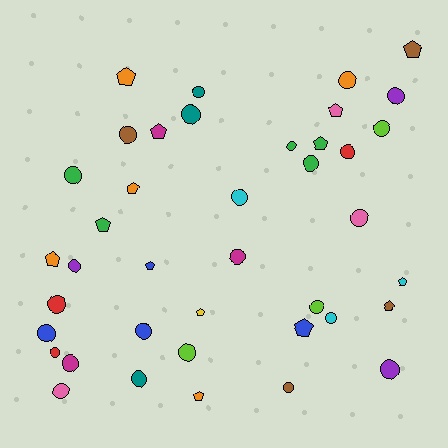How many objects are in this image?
There are 40 objects.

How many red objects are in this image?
There are 3 red objects.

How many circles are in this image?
There are 26 circles.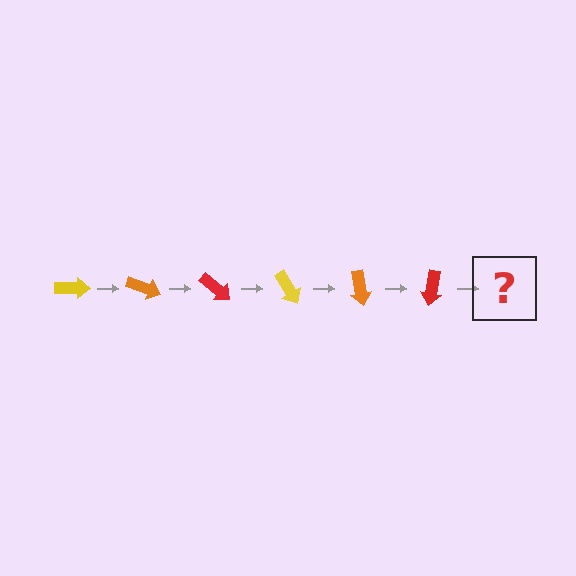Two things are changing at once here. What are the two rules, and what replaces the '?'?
The two rules are that it rotates 20 degrees each step and the color cycles through yellow, orange, and red. The '?' should be a yellow arrow, rotated 120 degrees from the start.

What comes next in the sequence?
The next element should be a yellow arrow, rotated 120 degrees from the start.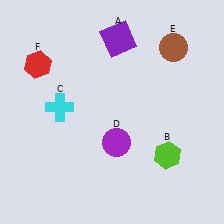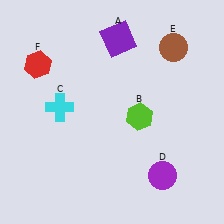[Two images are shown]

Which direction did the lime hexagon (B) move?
The lime hexagon (B) moved up.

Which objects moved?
The objects that moved are: the lime hexagon (B), the purple circle (D).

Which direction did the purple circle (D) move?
The purple circle (D) moved right.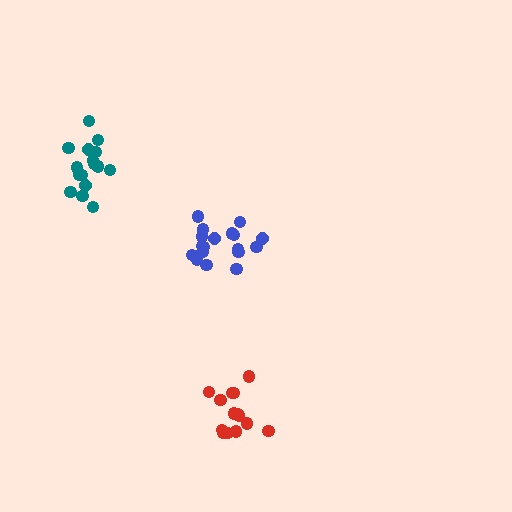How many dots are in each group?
Group 1: 18 dots, Group 2: 14 dots, Group 3: 16 dots (48 total).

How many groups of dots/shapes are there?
There are 3 groups.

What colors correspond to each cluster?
The clusters are colored: blue, red, teal.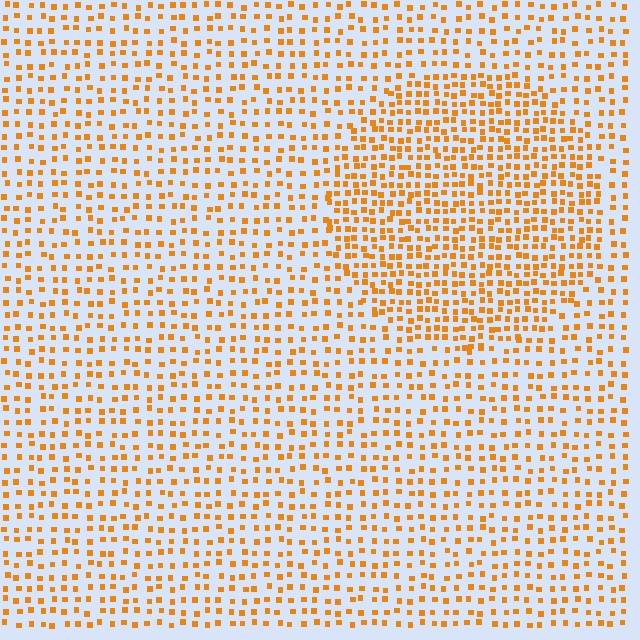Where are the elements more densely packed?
The elements are more densely packed inside the circle boundary.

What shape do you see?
I see a circle.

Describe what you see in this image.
The image contains small orange elements arranged at two different densities. A circle-shaped region is visible where the elements are more densely packed than the surrounding area.